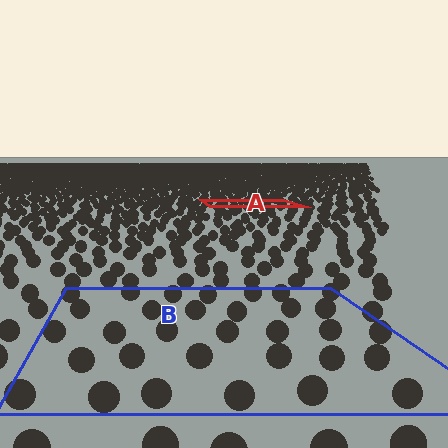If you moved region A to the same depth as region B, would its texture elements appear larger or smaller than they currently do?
They would appear larger. At a closer depth, the same texture elements are projected at a bigger on-screen size.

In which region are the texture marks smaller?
The texture marks are smaller in region A, because it is farther away.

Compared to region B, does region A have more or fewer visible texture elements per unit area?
Region A has more texture elements per unit area — they are packed more densely because it is farther away.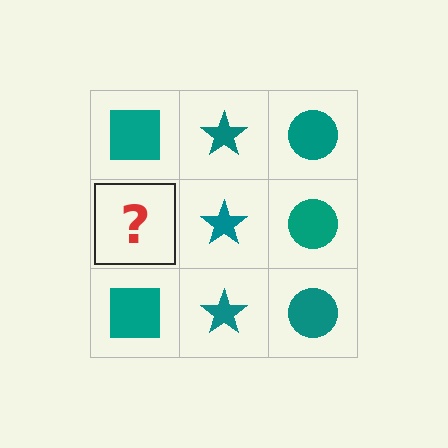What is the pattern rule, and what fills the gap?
The rule is that each column has a consistent shape. The gap should be filled with a teal square.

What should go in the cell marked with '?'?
The missing cell should contain a teal square.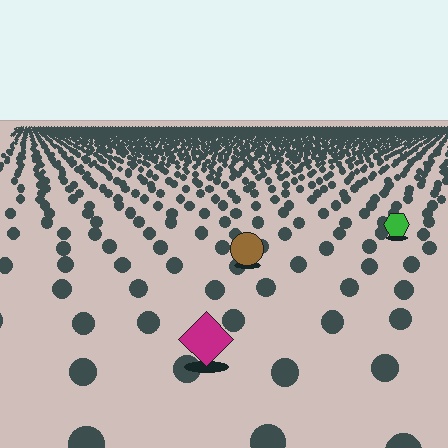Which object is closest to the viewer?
The magenta diamond is closest. The texture marks near it are larger and more spread out.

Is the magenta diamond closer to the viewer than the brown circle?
Yes. The magenta diamond is closer — you can tell from the texture gradient: the ground texture is coarser near it.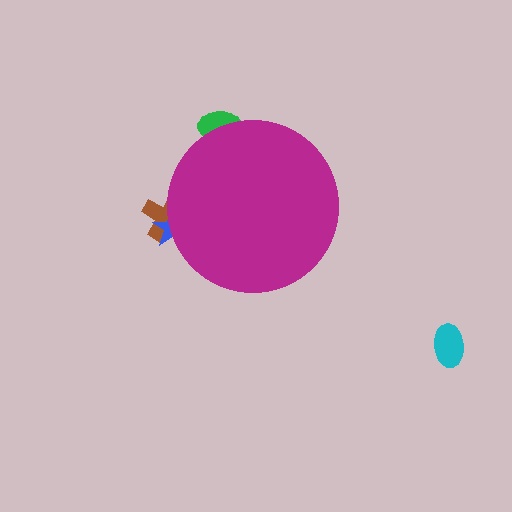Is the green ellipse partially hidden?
Yes, the green ellipse is partially hidden behind the magenta circle.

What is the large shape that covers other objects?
A magenta circle.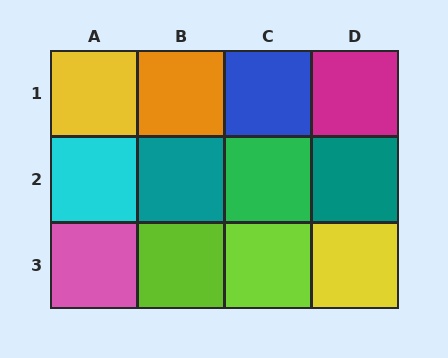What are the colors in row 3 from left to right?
Pink, lime, lime, yellow.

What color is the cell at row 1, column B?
Orange.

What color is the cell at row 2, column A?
Cyan.